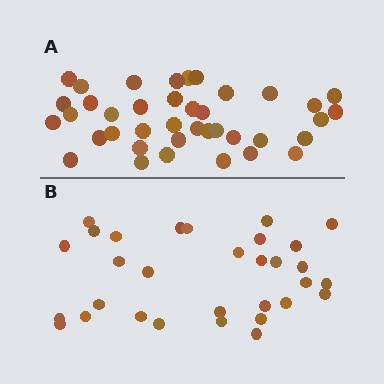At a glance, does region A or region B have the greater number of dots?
Region A (the top region) has more dots.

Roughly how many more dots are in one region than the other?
Region A has roughly 8 or so more dots than region B.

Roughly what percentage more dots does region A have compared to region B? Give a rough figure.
About 25% more.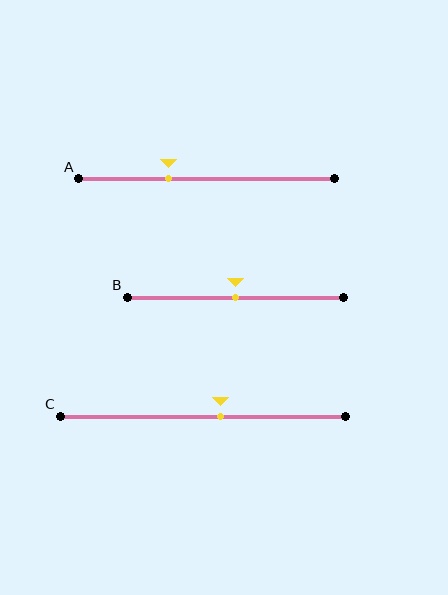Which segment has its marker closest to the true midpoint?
Segment B has its marker closest to the true midpoint.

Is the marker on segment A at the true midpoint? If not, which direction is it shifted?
No, the marker on segment A is shifted to the left by about 15% of the segment length.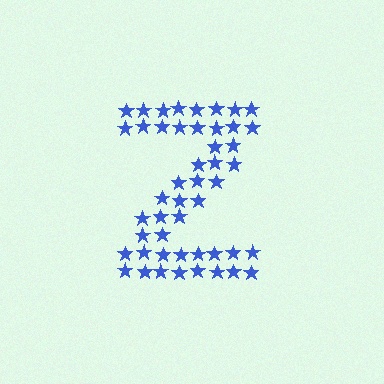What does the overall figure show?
The overall figure shows the letter Z.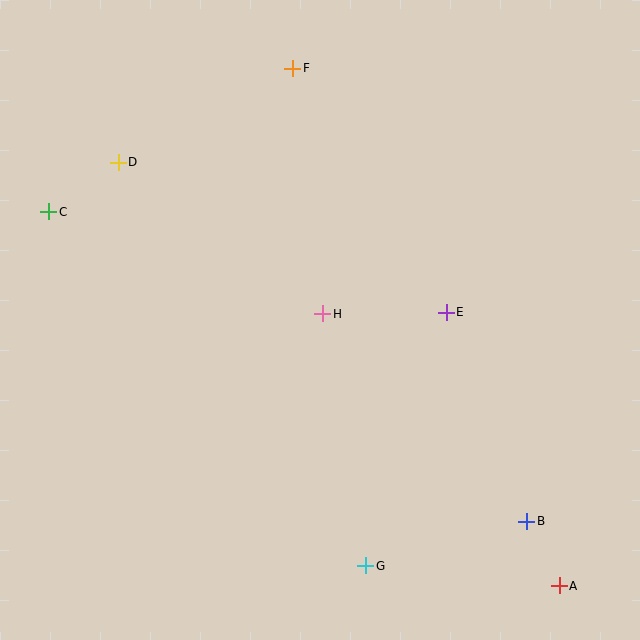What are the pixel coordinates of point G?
Point G is at (366, 566).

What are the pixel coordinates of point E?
Point E is at (446, 312).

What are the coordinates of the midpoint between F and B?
The midpoint between F and B is at (410, 295).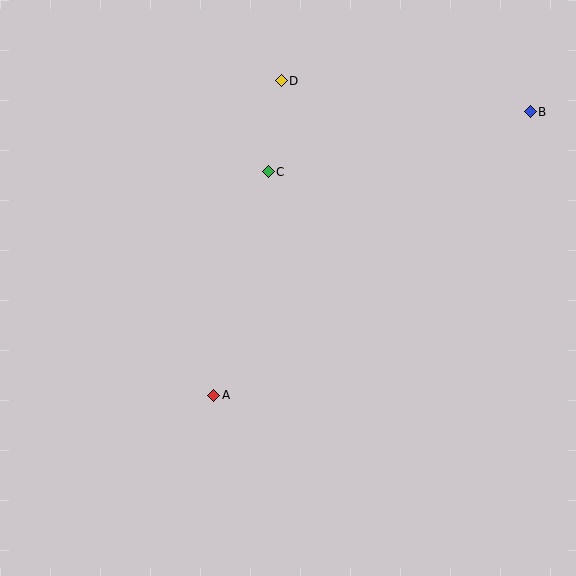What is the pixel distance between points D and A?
The distance between D and A is 322 pixels.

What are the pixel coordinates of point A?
Point A is at (214, 395).